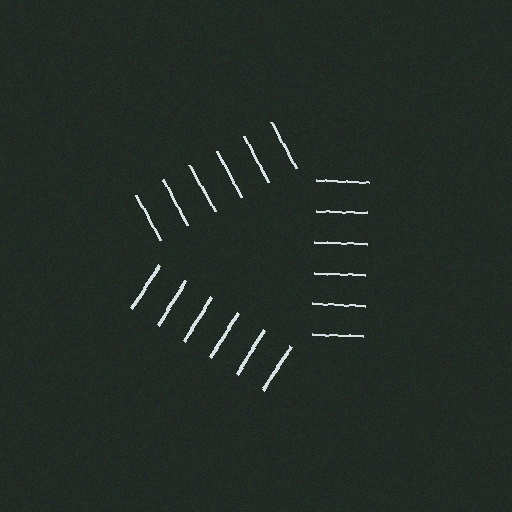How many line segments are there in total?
18 — 6 along each of the 3 edges.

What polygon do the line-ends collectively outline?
An illusory triangle — the line segments terminate on its edges but no continuous stroke is drawn.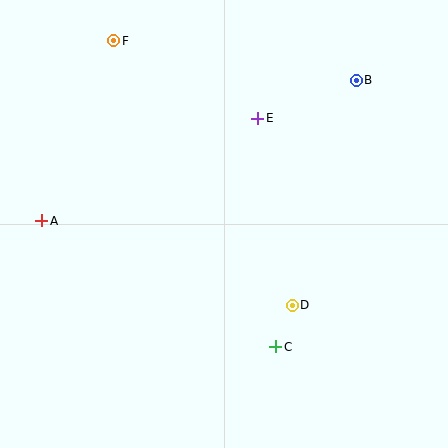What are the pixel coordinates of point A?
Point A is at (42, 221).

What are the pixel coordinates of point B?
Point B is at (356, 80).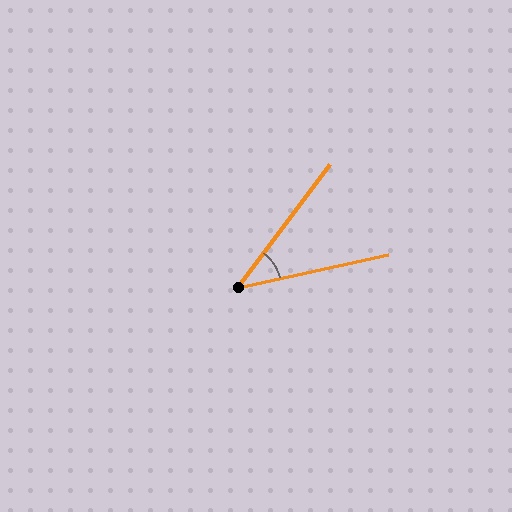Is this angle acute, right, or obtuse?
It is acute.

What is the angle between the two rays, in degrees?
Approximately 41 degrees.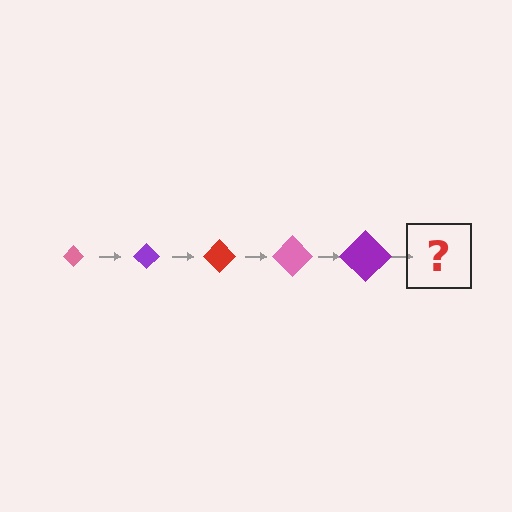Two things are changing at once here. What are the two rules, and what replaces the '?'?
The two rules are that the diamond grows larger each step and the color cycles through pink, purple, and red. The '?' should be a red diamond, larger than the previous one.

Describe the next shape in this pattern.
It should be a red diamond, larger than the previous one.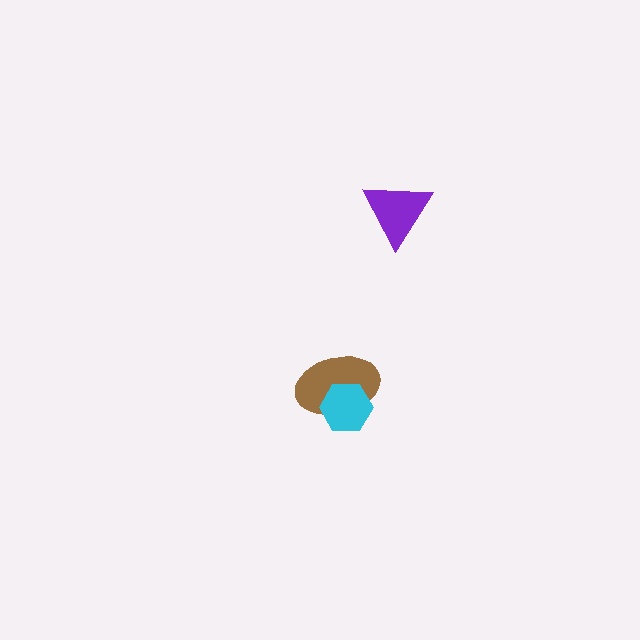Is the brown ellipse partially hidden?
Yes, it is partially covered by another shape.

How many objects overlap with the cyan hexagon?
1 object overlaps with the cyan hexagon.